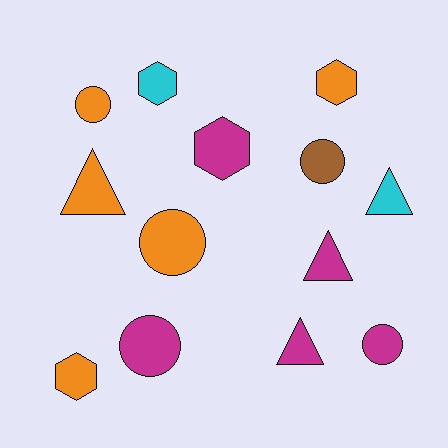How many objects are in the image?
There are 13 objects.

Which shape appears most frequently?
Circle, with 5 objects.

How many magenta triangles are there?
There are 2 magenta triangles.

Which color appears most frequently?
Magenta, with 5 objects.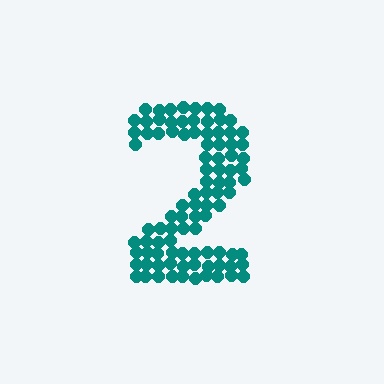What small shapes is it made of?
It is made of small circles.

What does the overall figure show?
The overall figure shows the digit 2.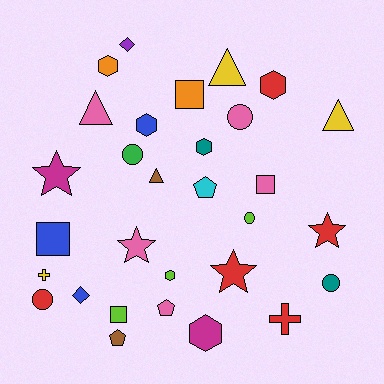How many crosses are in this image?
There are 2 crosses.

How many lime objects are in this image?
There are 3 lime objects.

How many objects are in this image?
There are 30 objects.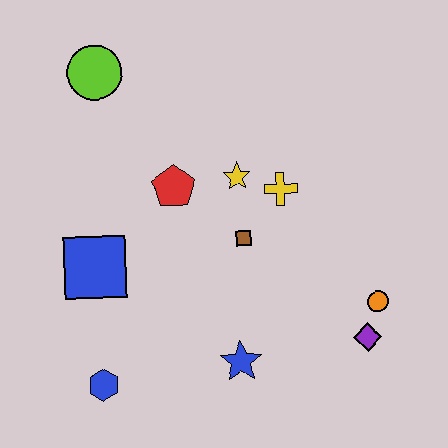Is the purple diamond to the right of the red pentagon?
Yes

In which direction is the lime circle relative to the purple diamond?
The lime circle is above the purple diamond.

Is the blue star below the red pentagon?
Yes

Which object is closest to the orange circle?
The purple diamond is closest to the orange circle.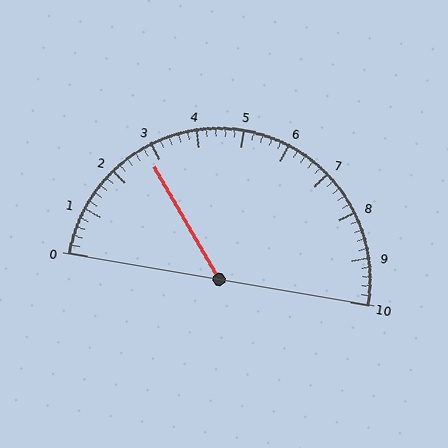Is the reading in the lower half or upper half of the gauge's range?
The reading is in the lower half of the range (0 to 10).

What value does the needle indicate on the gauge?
The needle indicates approximately 2.8.